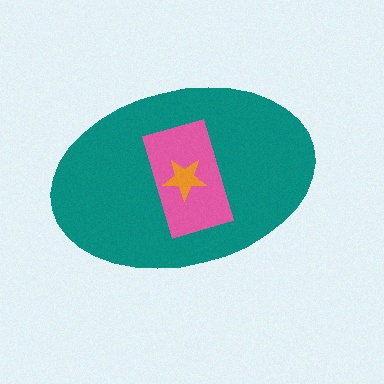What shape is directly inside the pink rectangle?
The orange star.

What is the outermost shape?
The teal ellipse.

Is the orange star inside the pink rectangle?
Yes.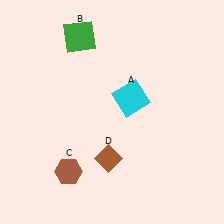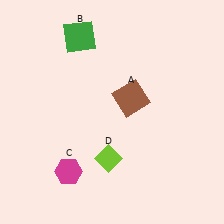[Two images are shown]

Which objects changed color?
A changed from cyan to brown. C changed from brown to magenta. D changed from brown to lime.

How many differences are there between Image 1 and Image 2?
There are 3 differences between the two images.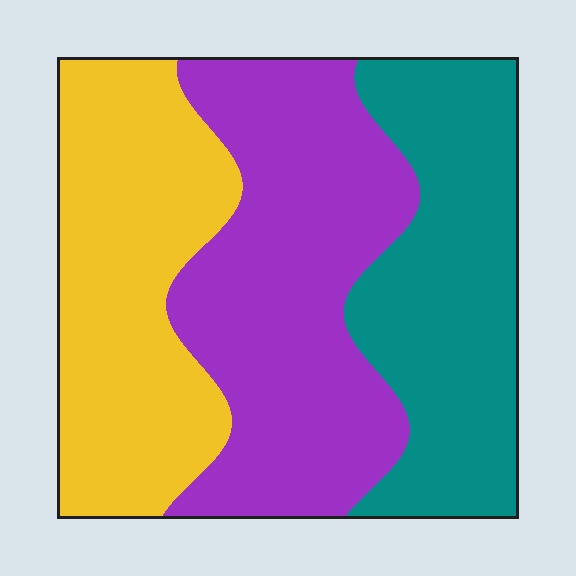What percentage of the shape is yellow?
Yellow takes up between a quarter and a half of the shape.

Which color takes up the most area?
Purple, at roughly 40%.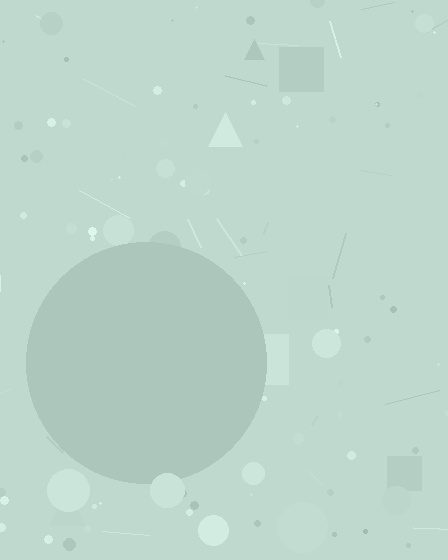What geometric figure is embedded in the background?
A circle is embedded in the background.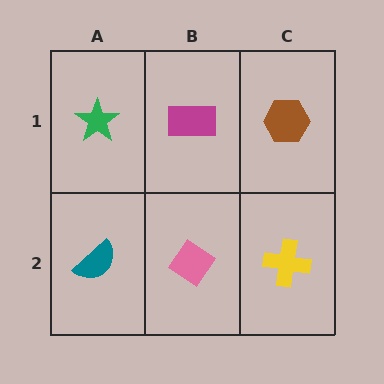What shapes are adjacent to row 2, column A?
A green star (row 1, column A), a pink diamond (row 2, column B).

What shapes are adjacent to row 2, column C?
A brown hexagon (row 1, column C), a pink diamond (row 2, column B).